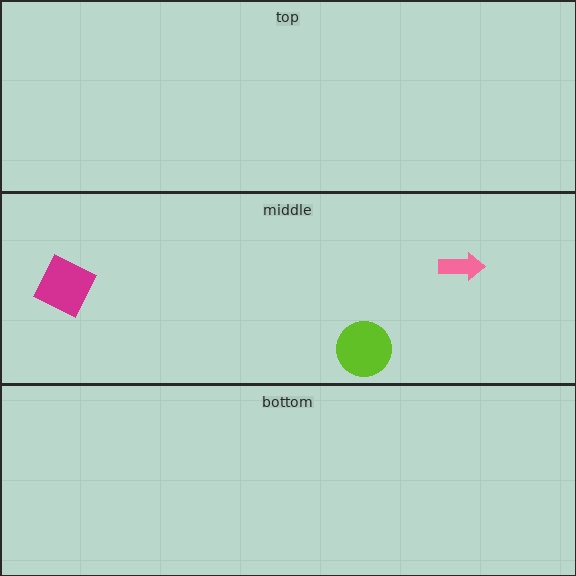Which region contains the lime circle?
The middle region.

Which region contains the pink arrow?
The middle region.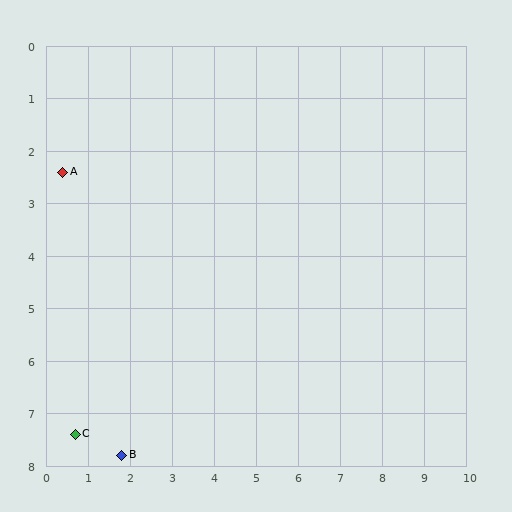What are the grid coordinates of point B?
Point B is at approximately (1.8, 7.8).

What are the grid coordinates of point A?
Point A is at approximately (0.4, 2.4).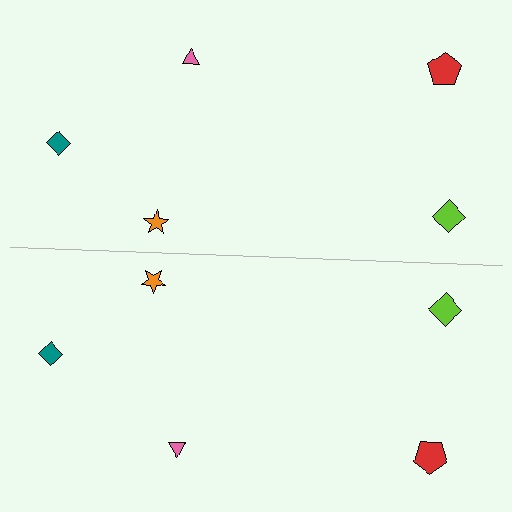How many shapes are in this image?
There are 10 shapes in this image.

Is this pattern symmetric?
Yes, this pattern has bilateral (reflection) symmetry.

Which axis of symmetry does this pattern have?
The pattern has a horizontal axis of symmetry running through the center of the image.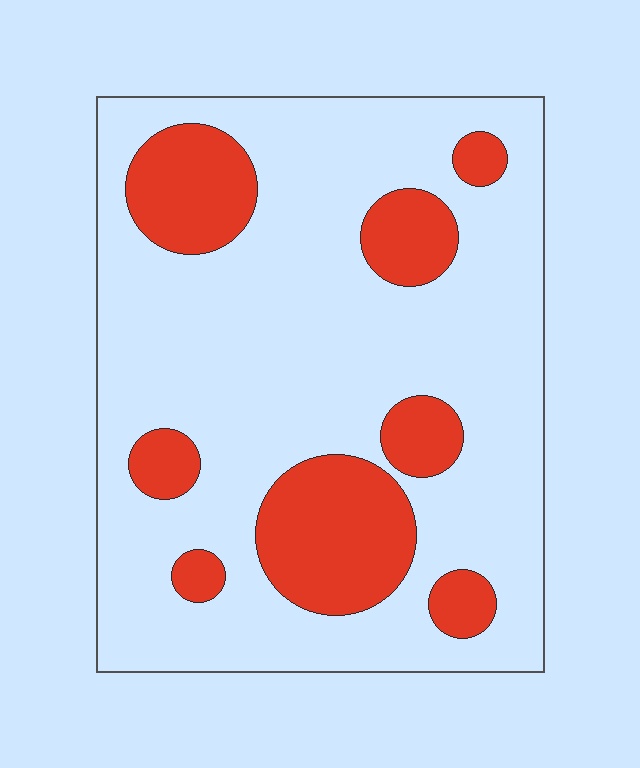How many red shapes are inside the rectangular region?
8.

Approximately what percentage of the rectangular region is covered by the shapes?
Approximately 25%.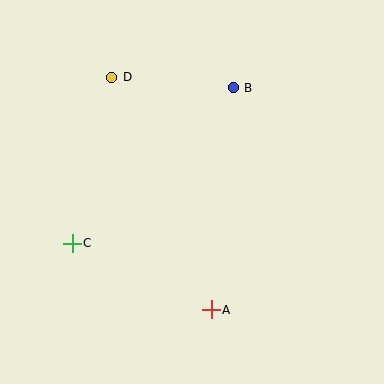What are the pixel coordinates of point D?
Point D is at (112, 77).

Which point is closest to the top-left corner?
Point D is closest to the top-left corner.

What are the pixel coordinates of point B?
Point B is at (233, 88).